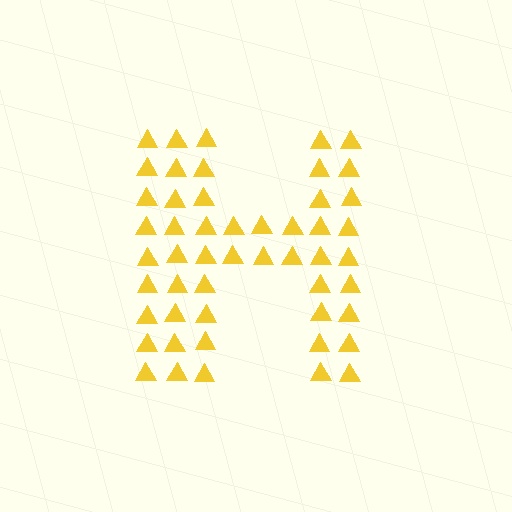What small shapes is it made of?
It is made of small triangles.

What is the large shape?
The large shape is the letter H.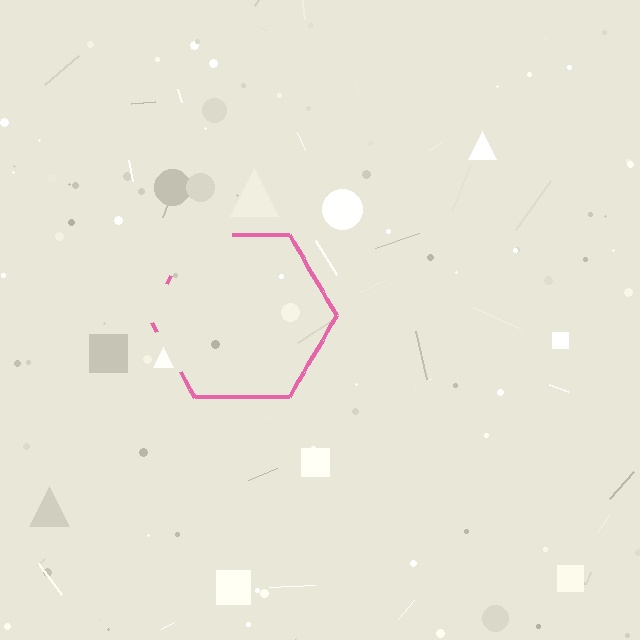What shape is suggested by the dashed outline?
The dashed outline suggests a hexagon.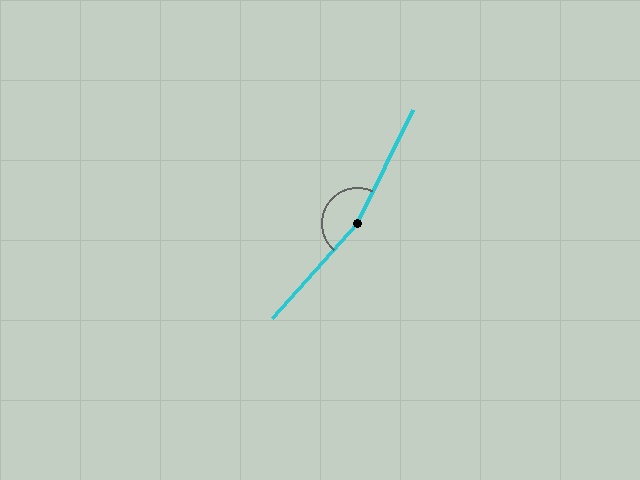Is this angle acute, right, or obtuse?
It is obtuse.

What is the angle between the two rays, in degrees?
Approximately 164 degrees.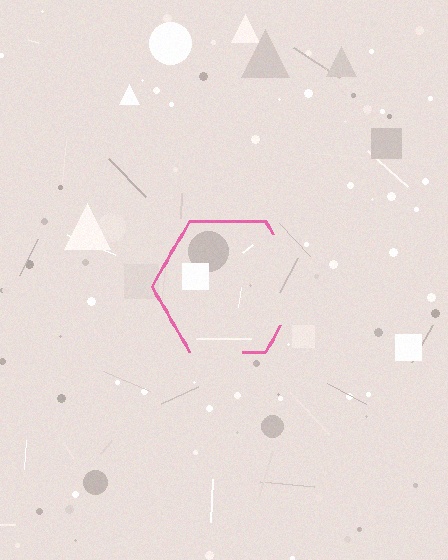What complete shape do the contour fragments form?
The contour fragments form a hexagon.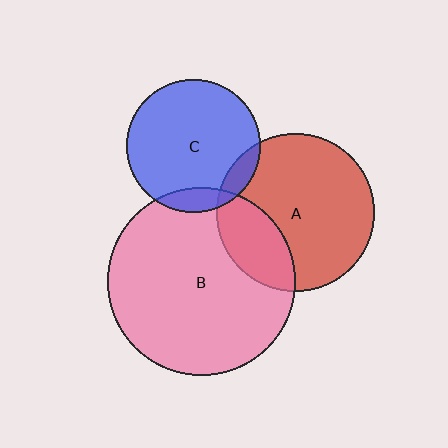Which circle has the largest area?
Circle B (pink).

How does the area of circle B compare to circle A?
Approximately 1.4 times.